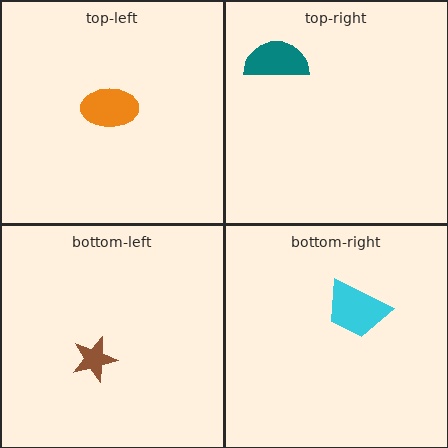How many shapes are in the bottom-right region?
1.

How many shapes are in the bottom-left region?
1.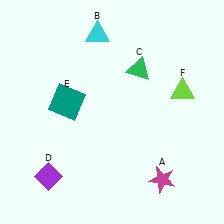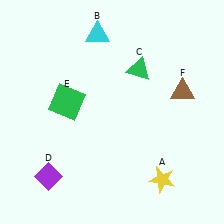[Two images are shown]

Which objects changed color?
A changed from magenta to yellow. E changed from teal to green. F changed from lime to brown.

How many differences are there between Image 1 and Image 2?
There are 3 differences between the two images.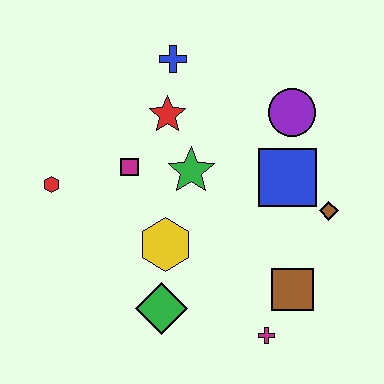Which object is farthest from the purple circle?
The red hexagon is farthest from the purple circle.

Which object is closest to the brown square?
The magenta cross is closest to the brown square.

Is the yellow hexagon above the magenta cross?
Yes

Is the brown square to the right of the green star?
Yes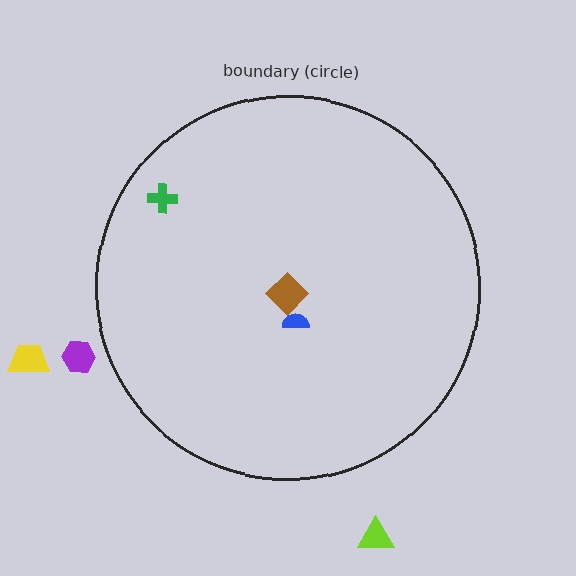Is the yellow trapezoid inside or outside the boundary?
Outside.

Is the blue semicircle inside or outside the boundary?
Inside.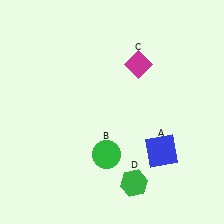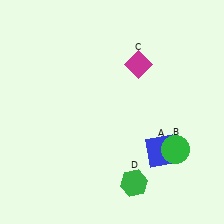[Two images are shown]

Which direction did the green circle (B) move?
The green circle (B) moved right.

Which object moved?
The green circle (B) moved right.